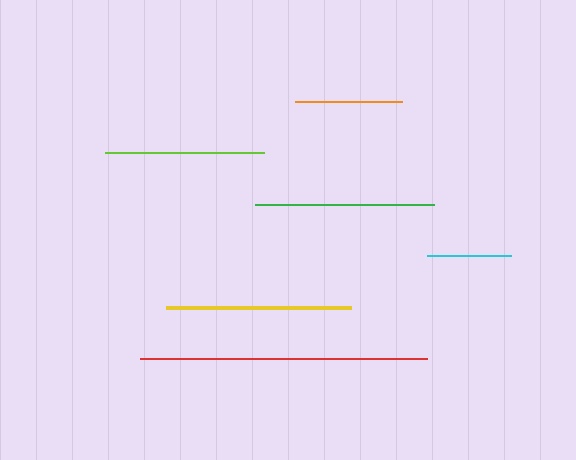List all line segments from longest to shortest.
From longest to shortest: red, yellow, green, lime, orange, cyan.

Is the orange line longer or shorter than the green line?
The green line is longer than the orange line.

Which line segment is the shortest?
The cyan line is the shortest at approximately 84 pixels.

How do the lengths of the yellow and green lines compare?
The yellow and green lines are approximately the same length.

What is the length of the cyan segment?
The cyan segment is approximately 84 pixels long.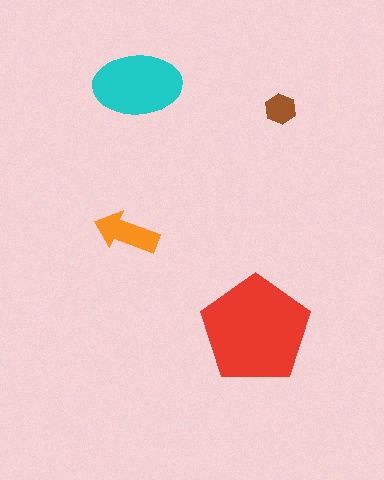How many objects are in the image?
There are 4 objects in the image.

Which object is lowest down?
The red pentagon is bottommost.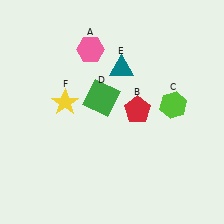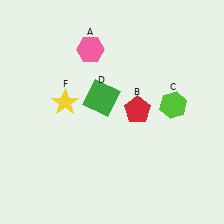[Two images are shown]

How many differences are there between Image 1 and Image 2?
There is 1 difference between the two images.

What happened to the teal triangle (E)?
The teal triangle (E) was removed in Image 2. It was in the top-right area of Image 1.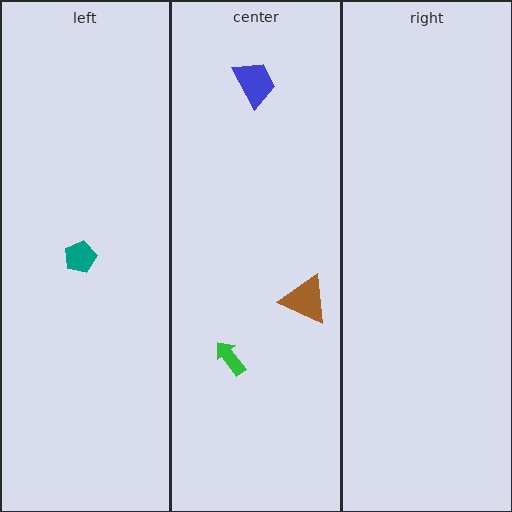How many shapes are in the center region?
3.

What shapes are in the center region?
The brown triangle, the blue trapezoid, the green arrow.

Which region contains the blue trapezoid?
The center region.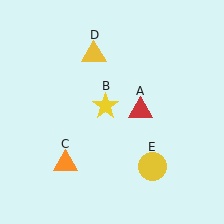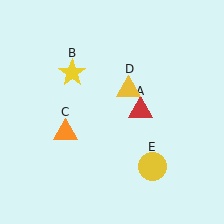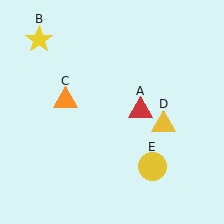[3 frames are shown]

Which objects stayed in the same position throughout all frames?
Red triangle (object A) and yellow circle (object E) remained stationary.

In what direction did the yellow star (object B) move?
The yellow star (object B) moved up and to the left.